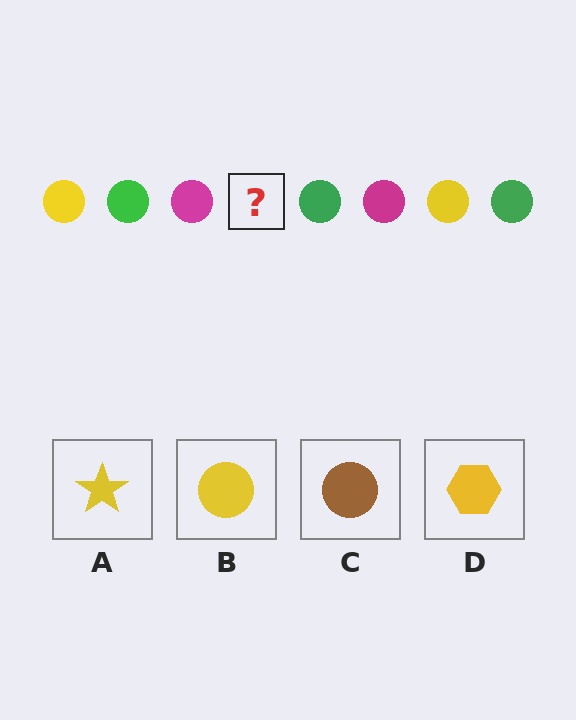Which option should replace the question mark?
Option B.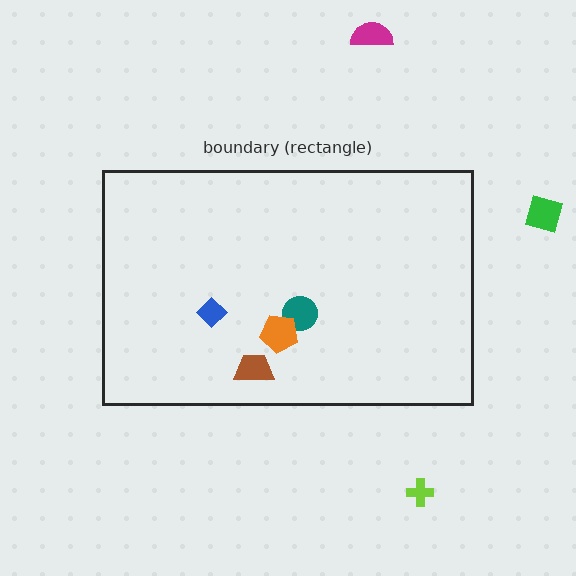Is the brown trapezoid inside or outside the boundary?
Inside.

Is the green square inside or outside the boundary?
Outside.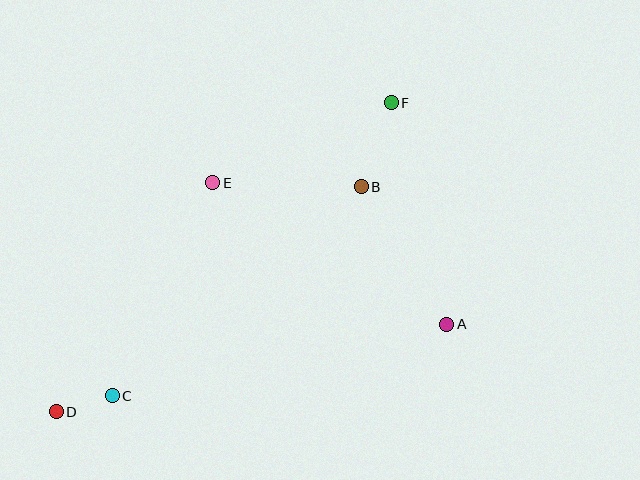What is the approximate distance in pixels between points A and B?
The distance between A and B is approximately 162 pixels.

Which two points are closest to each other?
Points C and D are closest to each other.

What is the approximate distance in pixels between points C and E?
The distance between C and E is approximately 236 pixels.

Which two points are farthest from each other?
Points D and F are farthest from each other.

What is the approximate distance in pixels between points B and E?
The distance between B and E is approximately 149 pixels.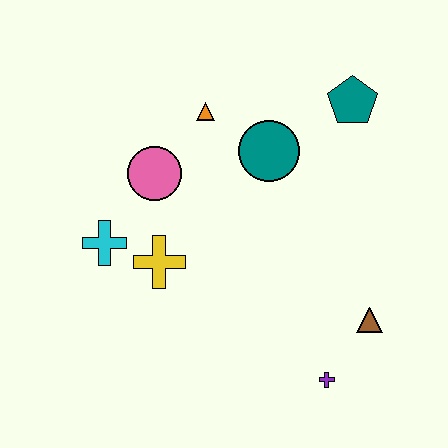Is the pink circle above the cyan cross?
Yes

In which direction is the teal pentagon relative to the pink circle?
The teal pentagon is to the right of the pink circle.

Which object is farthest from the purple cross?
The orange triangle is farthest from the purple cross.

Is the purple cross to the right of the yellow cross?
Yes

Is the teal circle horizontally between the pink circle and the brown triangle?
Yes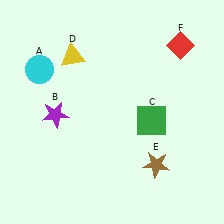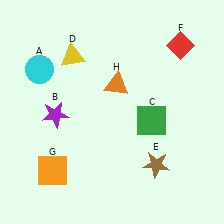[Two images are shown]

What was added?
An orange square (G), an orange triangle (H) were added in Image 2.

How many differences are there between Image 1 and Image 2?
There are 2 differences between the two images.